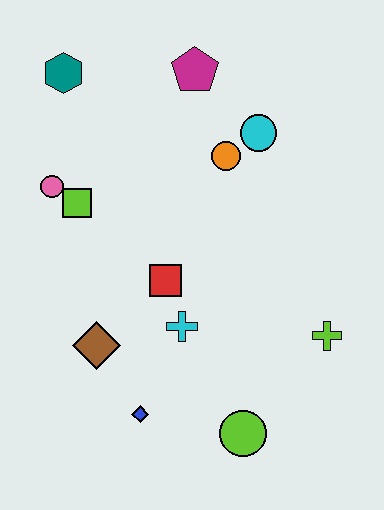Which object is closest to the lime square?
The pink circle is closest to the lime square.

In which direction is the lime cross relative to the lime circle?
The lime cross is above the lime circle.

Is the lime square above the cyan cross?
Yes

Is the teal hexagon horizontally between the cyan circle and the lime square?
No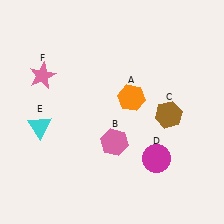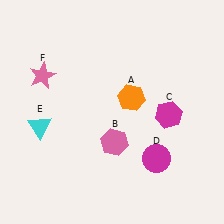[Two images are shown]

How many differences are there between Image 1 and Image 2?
There is 1 difference between the two images.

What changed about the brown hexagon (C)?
In Image 1, C is brown. In Image 2, it changed to magenta.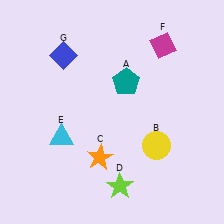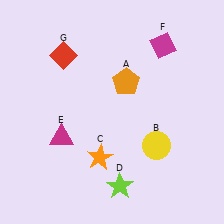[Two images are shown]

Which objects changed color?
A changed from teal to orange. E changed from cyan to magenta. G changed from blue to red.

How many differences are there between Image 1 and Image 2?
There are 3 differences between the two images.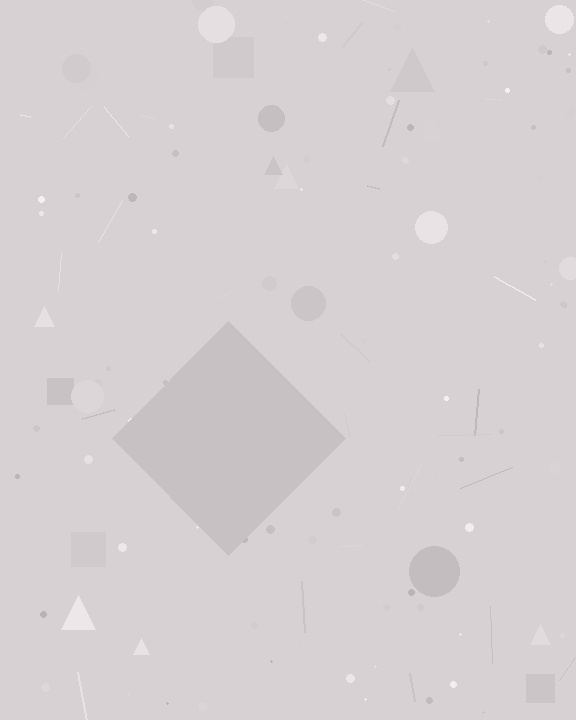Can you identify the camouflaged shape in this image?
The camouflaged shape is a diamond.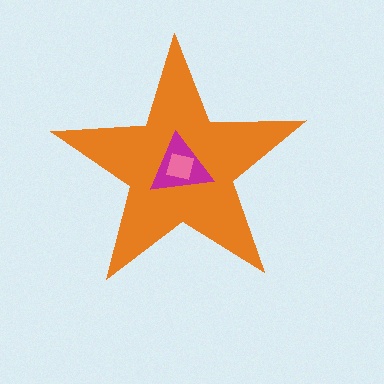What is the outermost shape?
The orange star.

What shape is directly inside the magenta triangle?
The pink square.